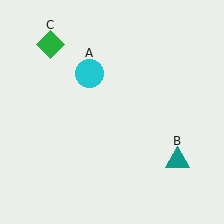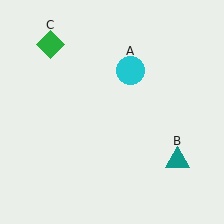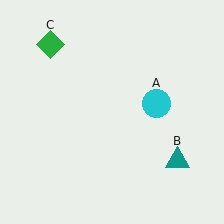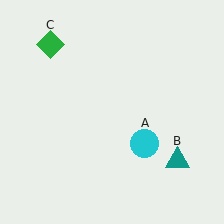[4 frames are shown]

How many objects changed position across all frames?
1 object changed position: cyan circle (object A).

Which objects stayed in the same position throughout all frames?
Teal triangle (object B) and green diamond (object C) remained stationary.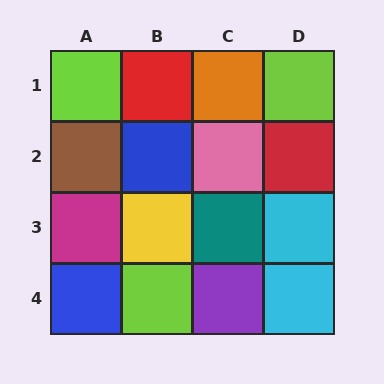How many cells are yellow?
1 cell is yellow.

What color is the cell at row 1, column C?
Orange.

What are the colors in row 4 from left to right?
Blue, lime, purple, cyan.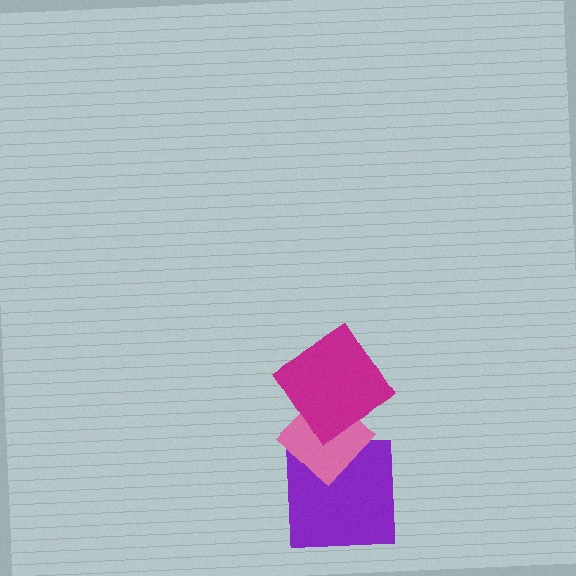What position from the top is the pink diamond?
The pink diamond is 2nd from the top.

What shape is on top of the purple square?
The pink diamond is on top of the purple square.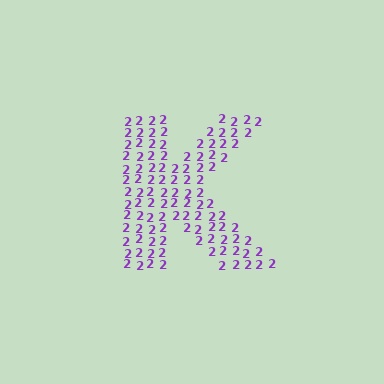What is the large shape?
The large shape is the letter K.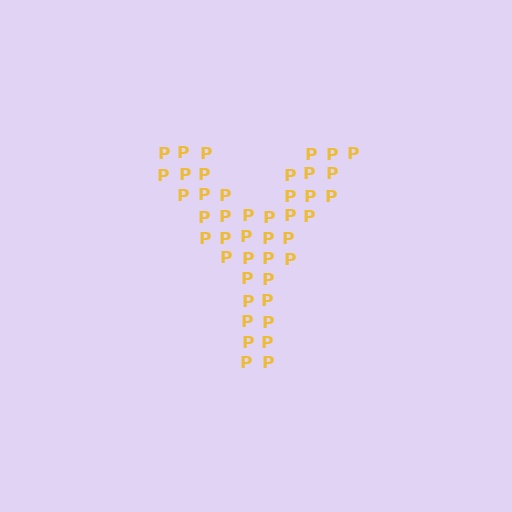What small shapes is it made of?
It is made of small letter P's.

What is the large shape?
The large shape is the letter Y.